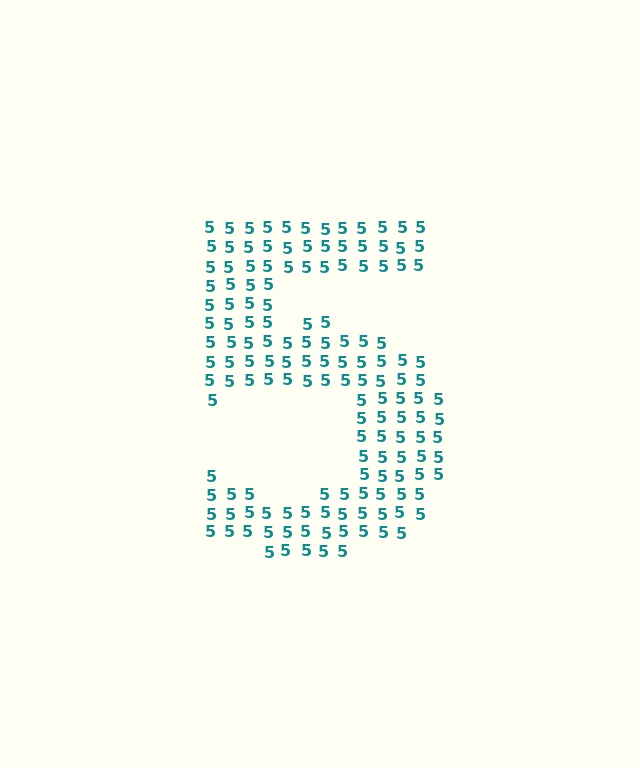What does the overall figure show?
The overall figure shows the digit 5.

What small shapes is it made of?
It is made of small digit 5's.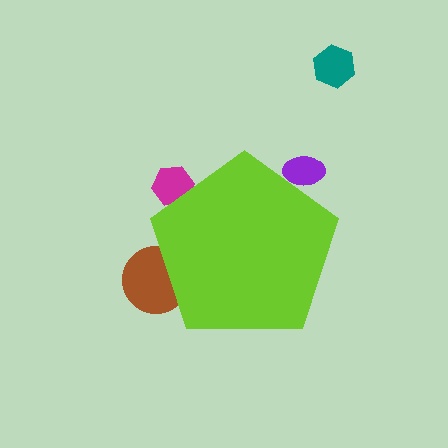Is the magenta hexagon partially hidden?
Yes, the magenta hexagon is partially hidden behind the lime pentagon.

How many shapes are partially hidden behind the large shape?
3 shapes are partially hidden.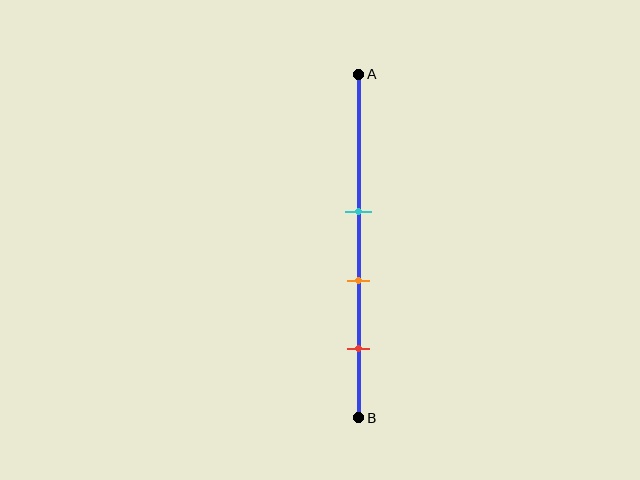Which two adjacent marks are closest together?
The cyan and orange marks are the closest adjacent pair.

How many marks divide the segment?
There are 3 marks dividing the segment.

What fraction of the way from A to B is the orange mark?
The orange mark is approximately 60% (0.6) of the way from A to B.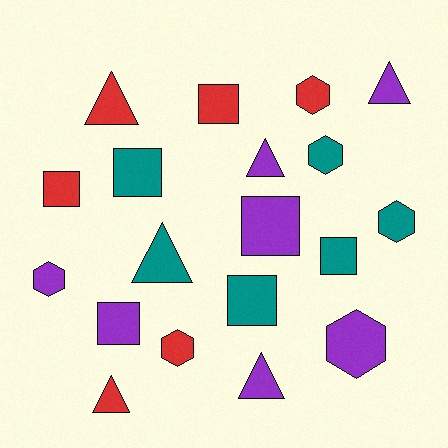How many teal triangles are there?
There is 1 teal triangle.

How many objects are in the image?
There are 19 objects.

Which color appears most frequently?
Purple, with 7 objects.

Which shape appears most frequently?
Square, with 7 objects.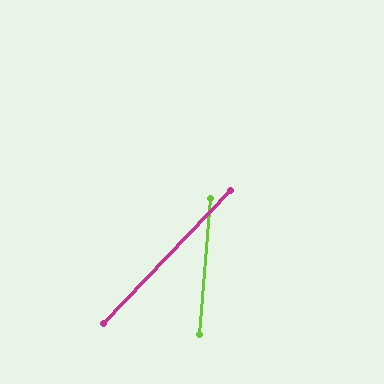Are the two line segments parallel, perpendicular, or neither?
Neither parallel nor perpendicular — they differ by about 39°.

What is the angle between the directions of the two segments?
Approximately 39 degrees.